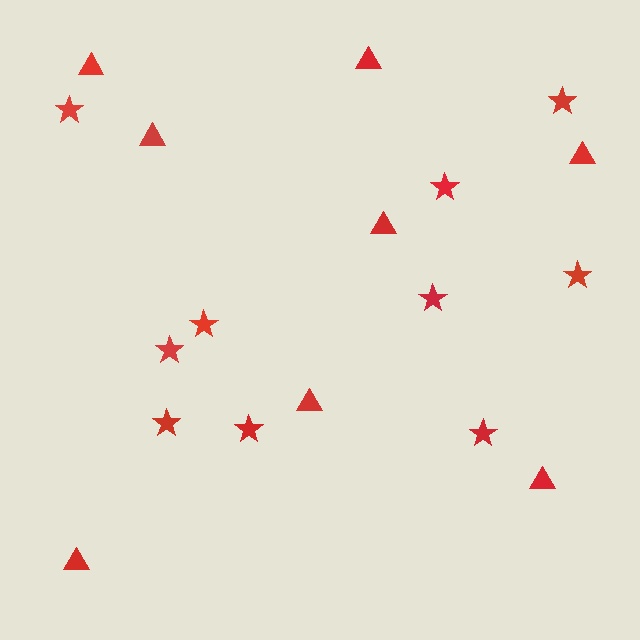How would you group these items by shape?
There are 2 groups: one group of stars (10) and one group of triangles (8).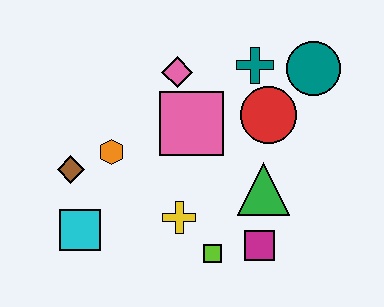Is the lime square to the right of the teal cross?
No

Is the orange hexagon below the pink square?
Yes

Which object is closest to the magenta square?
The lime square is closest to the magenta square.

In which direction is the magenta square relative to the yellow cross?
The magenta square is to the right of the yellow cross.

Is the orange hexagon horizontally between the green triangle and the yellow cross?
No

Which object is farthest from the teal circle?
The cyan square is farthest from the teal circle.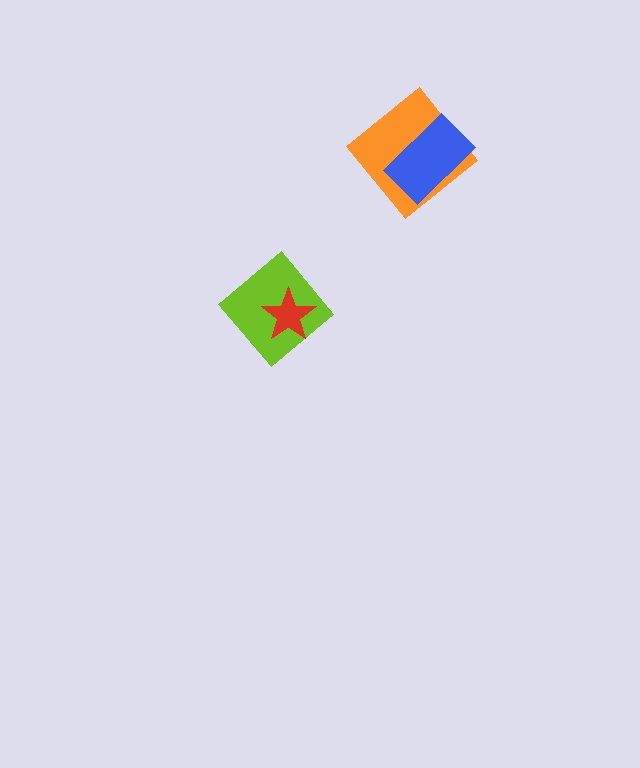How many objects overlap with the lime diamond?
1 object overlaps with the lime diamond.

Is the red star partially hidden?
No, no other shape covers it.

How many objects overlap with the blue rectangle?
1 object overlaps with the blue rectangle.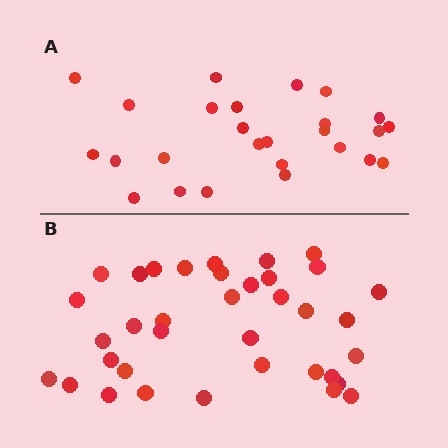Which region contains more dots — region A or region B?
Region B (the bottom region) has more dots.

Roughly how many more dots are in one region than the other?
Region B has roughly 10 or so more dots than region A.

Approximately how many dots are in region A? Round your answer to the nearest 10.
About 30 dots. (The exact count is 26, which rounds to 30.)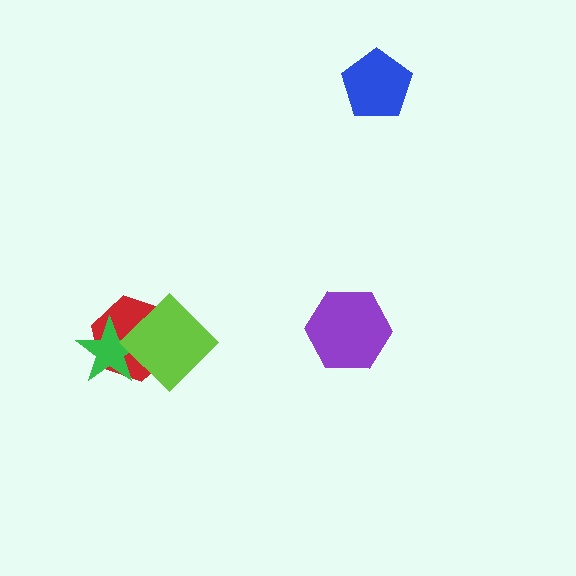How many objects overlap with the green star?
2 objects overlap with the green star.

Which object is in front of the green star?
The lime diamond is in front of the green star.